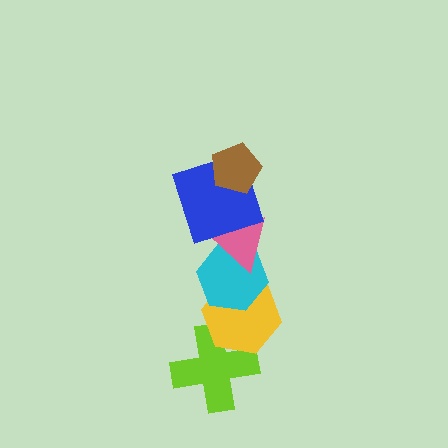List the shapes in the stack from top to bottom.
From top to bottom: the brown pentagon, the blue square, the pink triangle, the cyan hexagon, the yellow hexagon, the lime cross.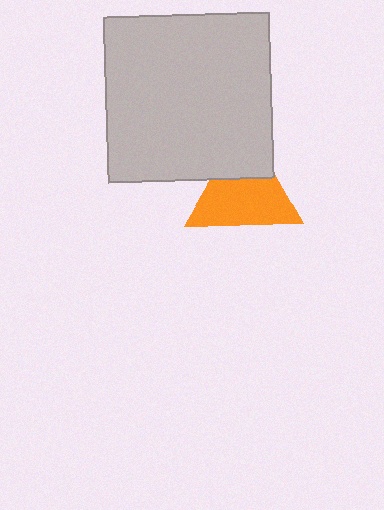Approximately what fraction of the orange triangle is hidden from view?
Roughly 32% of the orange triangle is hidden behind the light gray square.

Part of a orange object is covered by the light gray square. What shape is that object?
It is a triangle.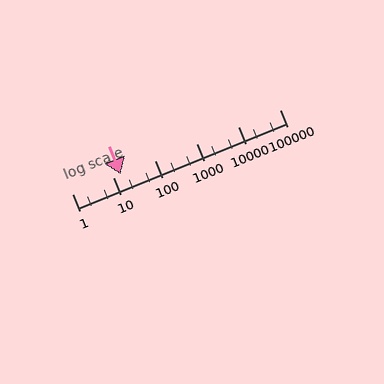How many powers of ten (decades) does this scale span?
The scale spans 5 decades, from 1 to 100000.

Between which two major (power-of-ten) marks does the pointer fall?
The pointer is between 10 and 100.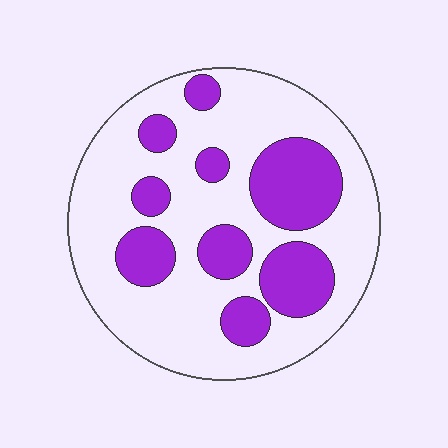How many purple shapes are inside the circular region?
9.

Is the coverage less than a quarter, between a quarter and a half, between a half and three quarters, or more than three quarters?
Between a quarter and a half.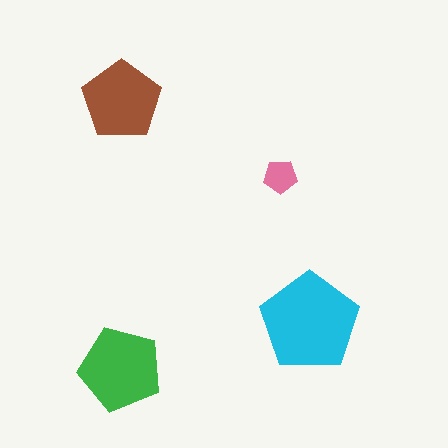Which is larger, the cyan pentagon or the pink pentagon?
The cyan one.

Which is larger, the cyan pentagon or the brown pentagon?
The cyan one.